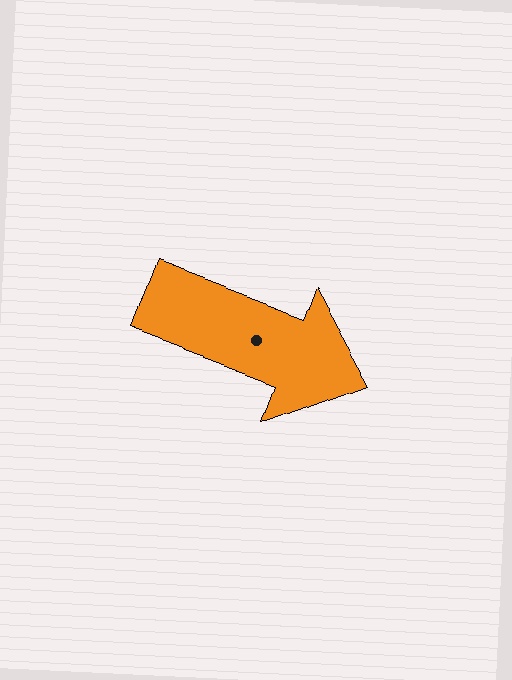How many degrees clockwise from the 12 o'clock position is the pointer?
Approximately 111 degrees.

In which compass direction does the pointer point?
East.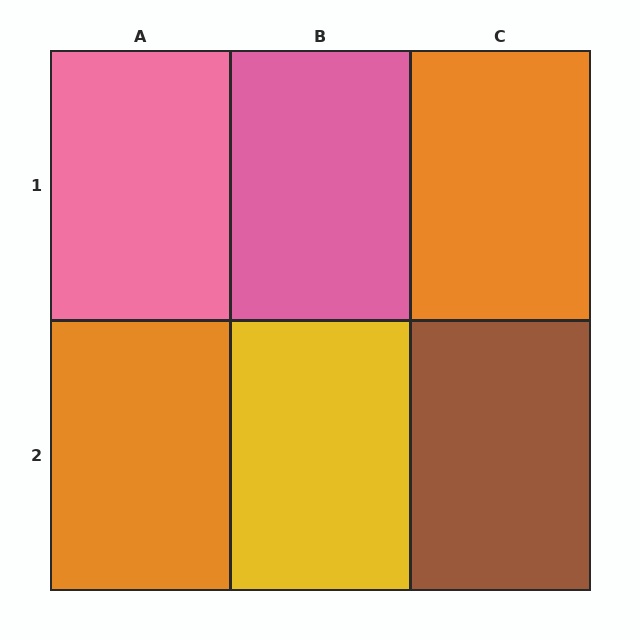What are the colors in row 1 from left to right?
Pink, pink, orange.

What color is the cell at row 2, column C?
Brown.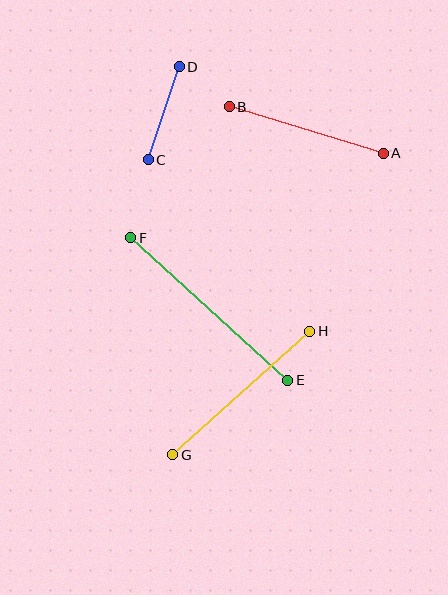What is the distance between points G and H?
The distance is approximately 184 pixels.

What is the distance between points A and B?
The distance is approximately 161 pixels.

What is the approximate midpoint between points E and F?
The midpoint is at approximately (209, 309) pixels.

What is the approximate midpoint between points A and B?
The midpoint is at approximately (306, 130) pixels.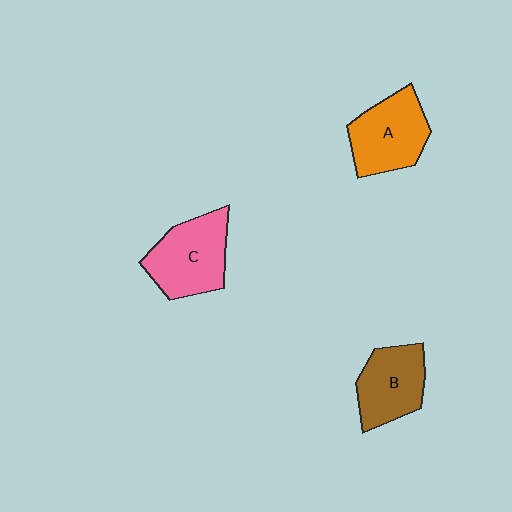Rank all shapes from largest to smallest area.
From largest to smallest: C (pink), A (orange), B (brown).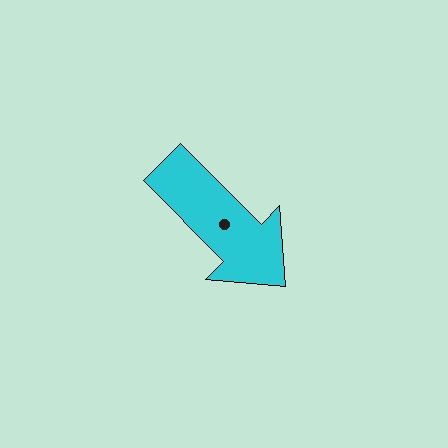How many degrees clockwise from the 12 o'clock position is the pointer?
Approximately 135 degrees.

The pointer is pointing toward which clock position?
Roughly 5 o'clock.